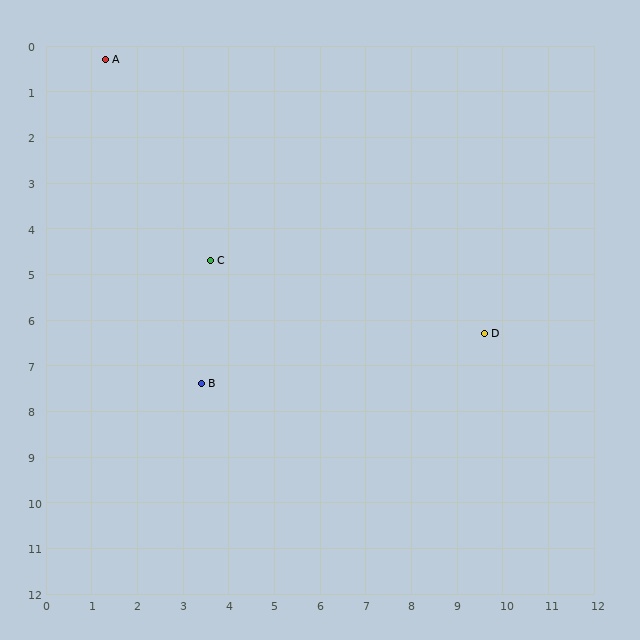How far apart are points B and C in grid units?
Points B and C are about 2.7 grid units apart.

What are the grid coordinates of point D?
Point D is at approximately (9.6, 6.3).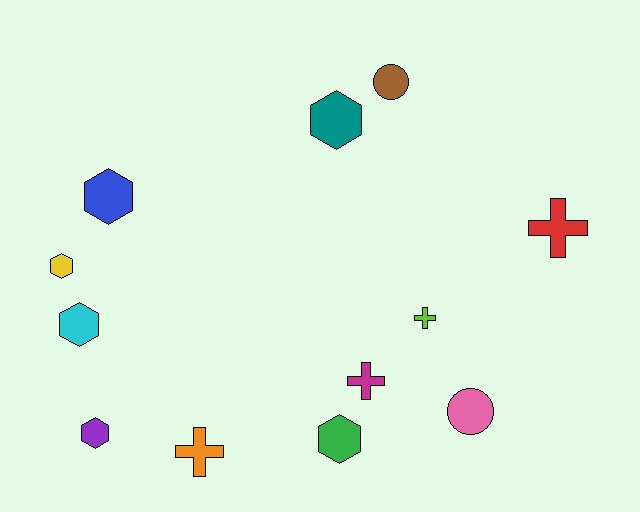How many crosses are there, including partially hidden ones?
There are 4 crosses.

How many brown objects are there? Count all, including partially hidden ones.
There is 1 brown object.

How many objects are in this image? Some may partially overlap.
There are 12 objects.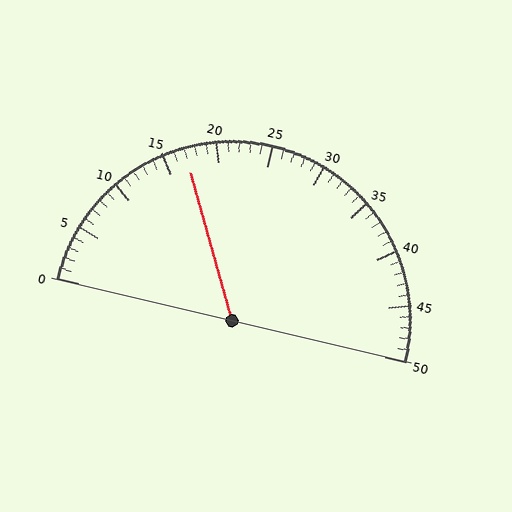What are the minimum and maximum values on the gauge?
The gauge ranges from 0 to 50.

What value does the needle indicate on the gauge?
The needle indicates approximately 17.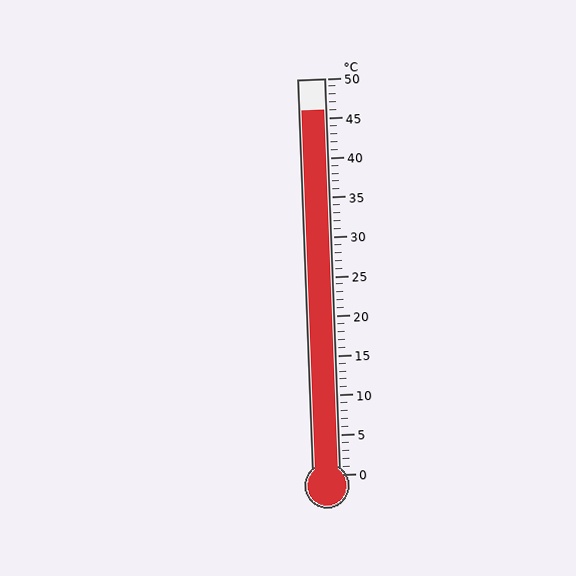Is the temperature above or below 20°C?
The temperature is above 20°C.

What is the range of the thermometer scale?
The thermometer scale ranges from 0°C to 50°C.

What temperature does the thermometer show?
The thermometer shows approximately 46°C.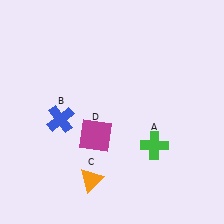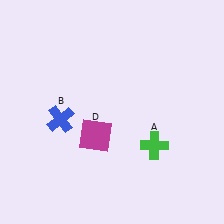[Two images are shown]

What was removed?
The orange triangle (C) was removed in Image 2.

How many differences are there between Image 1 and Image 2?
There is 1 difference between the two images.